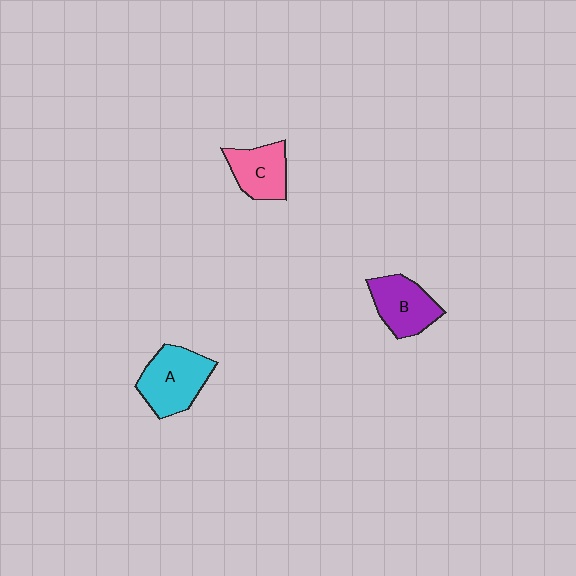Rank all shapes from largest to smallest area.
From largest to smallest: A (cyan), B (purple), C (pink).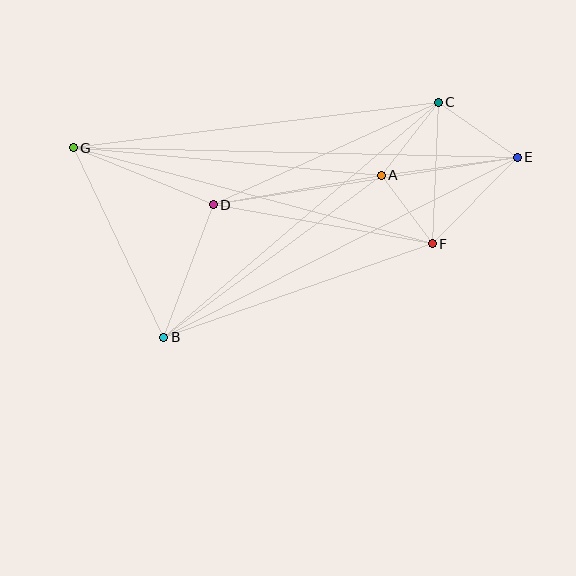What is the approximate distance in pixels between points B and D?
The distance between B and D is approximately 141 pixels.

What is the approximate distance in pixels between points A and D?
The distance between A and D is approximately 170 pixels.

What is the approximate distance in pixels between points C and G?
The distance between C and G is approximately 368 pixels.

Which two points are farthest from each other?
Points E and G are farthest from each other.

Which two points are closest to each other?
Points A and F are closest to each other.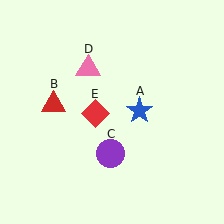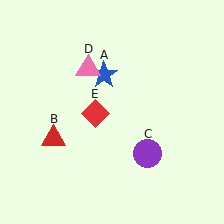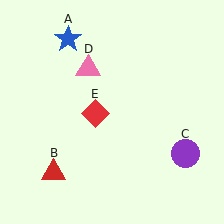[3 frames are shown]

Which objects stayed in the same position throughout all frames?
Pink triangle (object D) and red diamond (object E) remained stationary.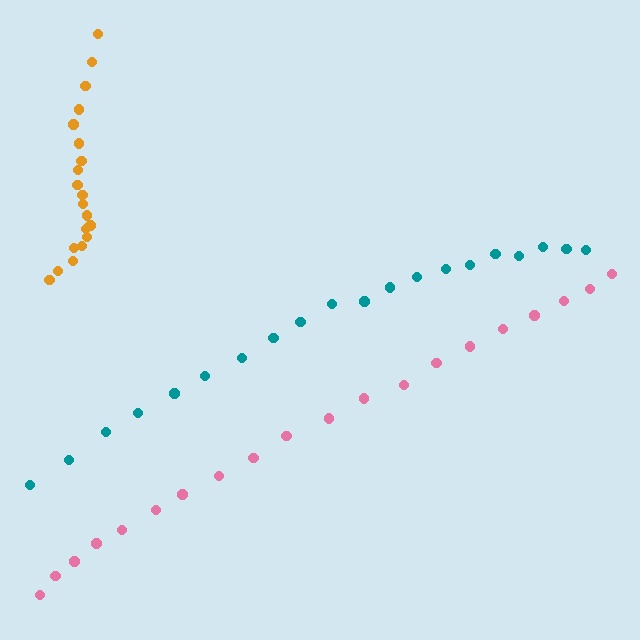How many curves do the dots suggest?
There are 3 distinct paths.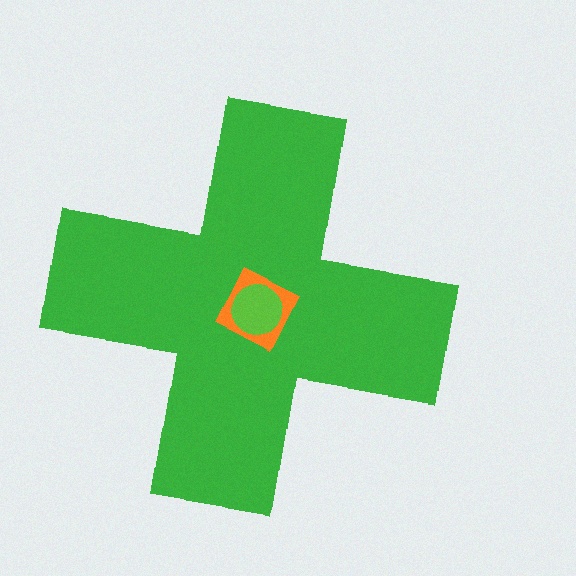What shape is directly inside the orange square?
The lime circle.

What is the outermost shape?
The green cross.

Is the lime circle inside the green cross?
Yes.